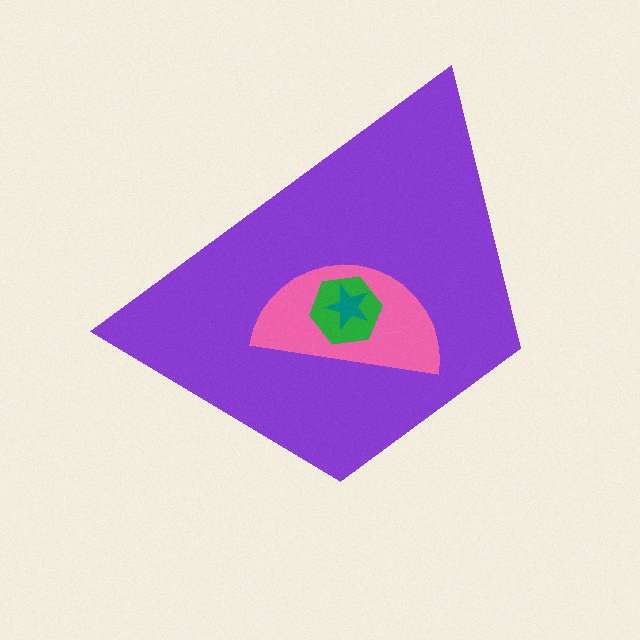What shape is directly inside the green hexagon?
The teal star.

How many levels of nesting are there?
4.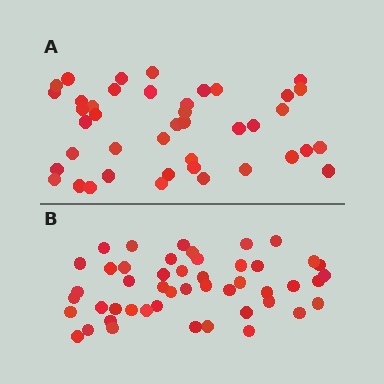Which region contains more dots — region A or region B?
Region B (the bottom region) has more dots.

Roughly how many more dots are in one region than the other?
Region B has about 6 more dots than region A.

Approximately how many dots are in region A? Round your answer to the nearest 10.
About 40 dots. (The exact count is 42, which rounds to 40.)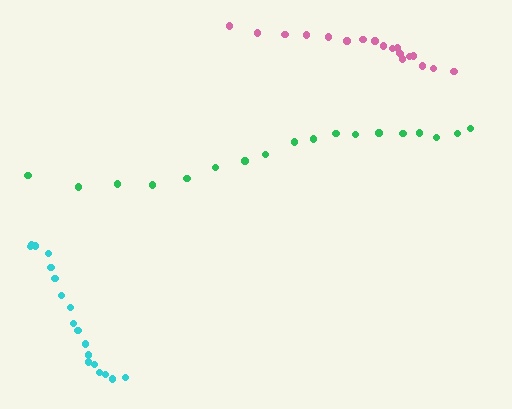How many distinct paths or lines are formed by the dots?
There are 3 distinct paths.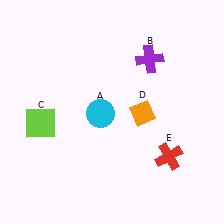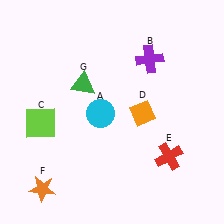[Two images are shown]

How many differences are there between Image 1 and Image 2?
There are 2 differences between the two images.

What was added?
An orange star (F), a green triangle (G) were added in Image 2.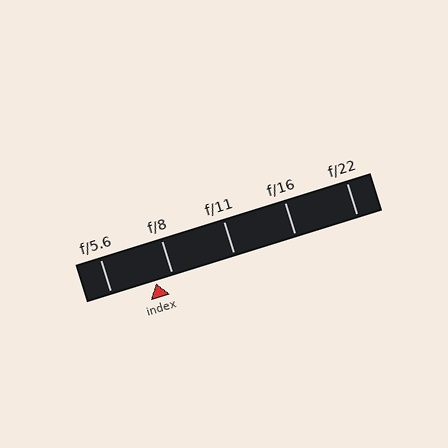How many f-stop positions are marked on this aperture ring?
There are 5 f-stop positions marked.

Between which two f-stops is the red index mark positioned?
The index mark is between f/5.6 and f/8.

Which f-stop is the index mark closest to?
The index mark is closest to f/8.